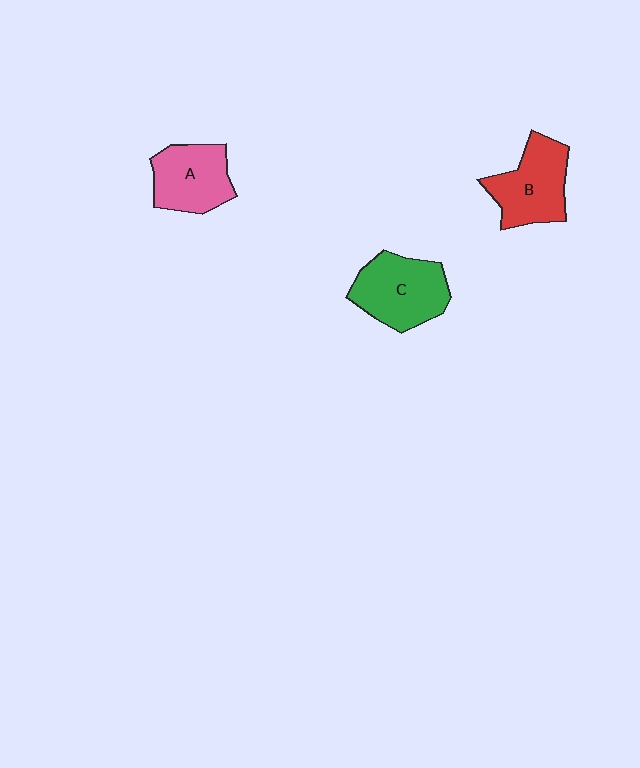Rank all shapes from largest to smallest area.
From largest to smallest: C (green), B (red), A (pink).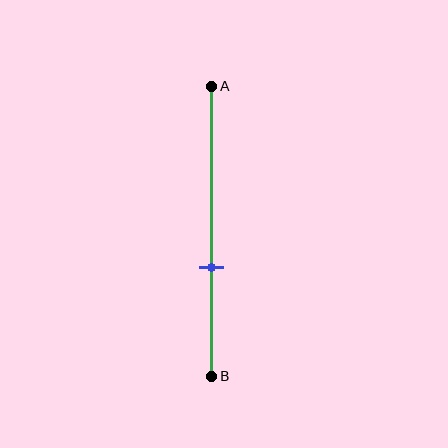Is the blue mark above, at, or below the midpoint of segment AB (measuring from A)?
The blue mark is below the midpoint of segment AB.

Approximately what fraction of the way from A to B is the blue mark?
The blue mark is approximately 60% of the way from A to B.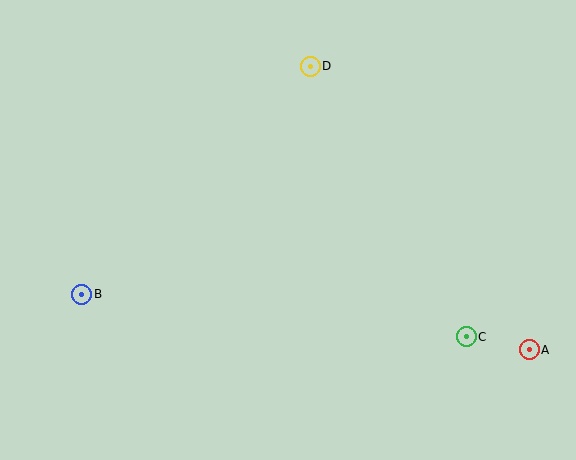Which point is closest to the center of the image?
Point D at (310, 66) is closest to the center.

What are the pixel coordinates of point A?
Point A is at (529, 350).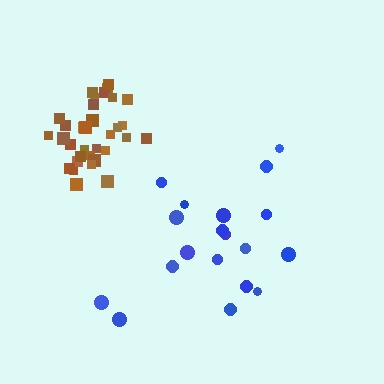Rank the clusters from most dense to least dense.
brown, blue.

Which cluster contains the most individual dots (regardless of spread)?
Brown (34).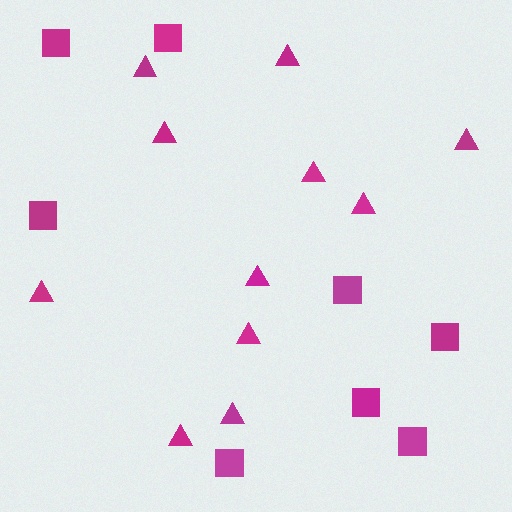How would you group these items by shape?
There are 2 groups: one group of triangles (11) and one group of squares (8).